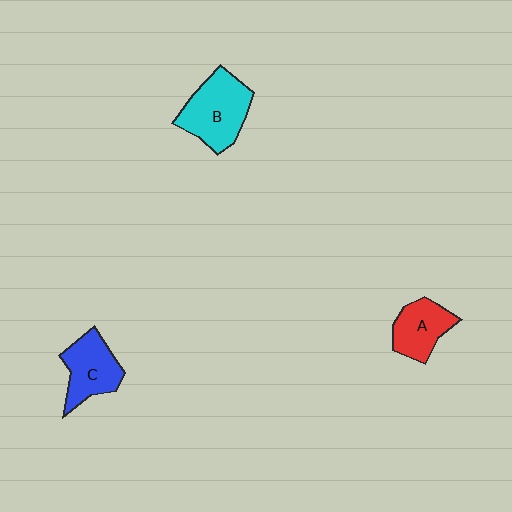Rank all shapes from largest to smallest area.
From largest to smallest: B (cyan), C (blue), A (red).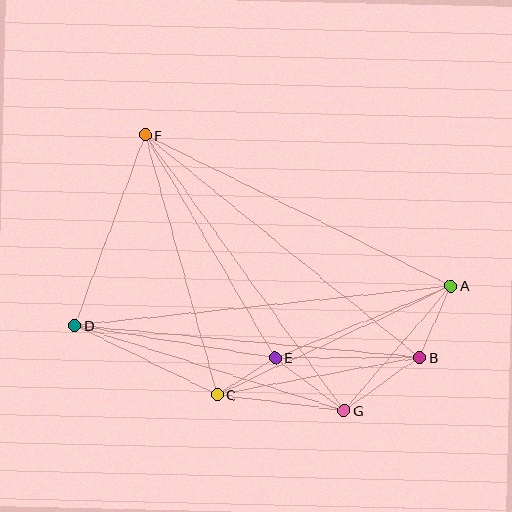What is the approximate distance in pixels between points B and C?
The distance between B and C is approximately 206 pixels.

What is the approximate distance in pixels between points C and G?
The distance between C and G is approximately 128 pixels.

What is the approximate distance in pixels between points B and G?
The distance between B and G is approximately 92 pixels.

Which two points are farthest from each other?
Points A and D are farthest from each other.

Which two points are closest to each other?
Points C and E are closest to each other.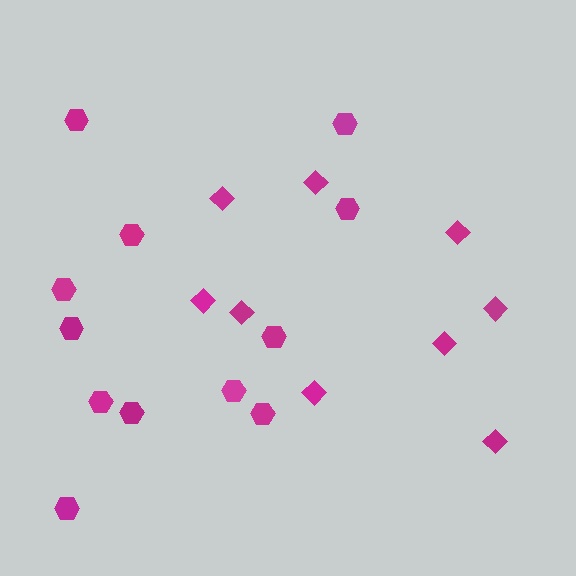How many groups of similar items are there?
There are 2 groups: one group of diamonds (9) and one group of hexagons (12).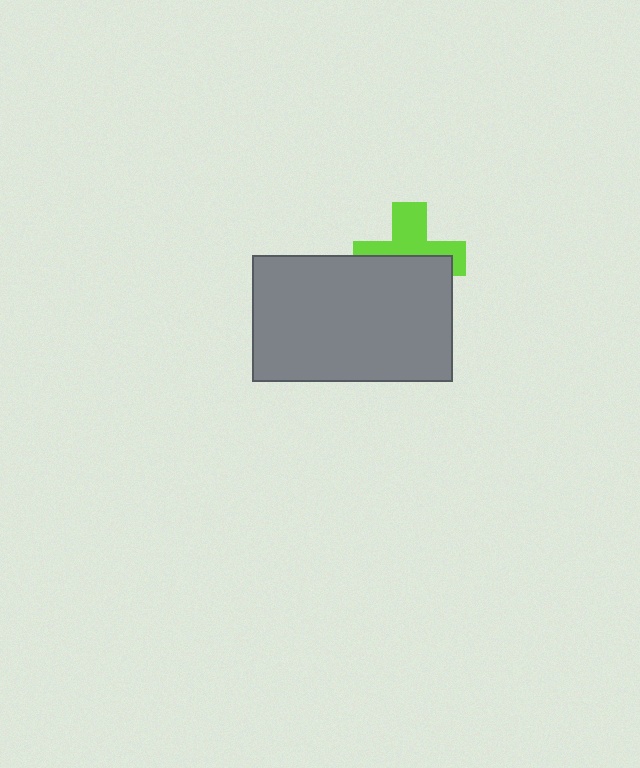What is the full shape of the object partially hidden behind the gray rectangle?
The partially hidden object is a lime cross.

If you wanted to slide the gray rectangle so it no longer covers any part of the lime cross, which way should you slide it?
Slide it down — that is the most direct way to separate the two shapes.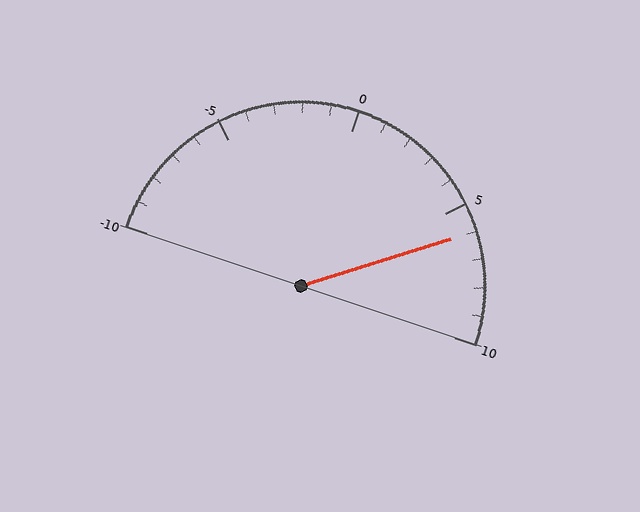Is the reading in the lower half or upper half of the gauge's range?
The reading is in the upper half of the range (-10 to 10).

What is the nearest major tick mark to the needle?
The nearest major tick mark is 5.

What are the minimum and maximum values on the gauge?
The gauge ranges from -10 to 10.